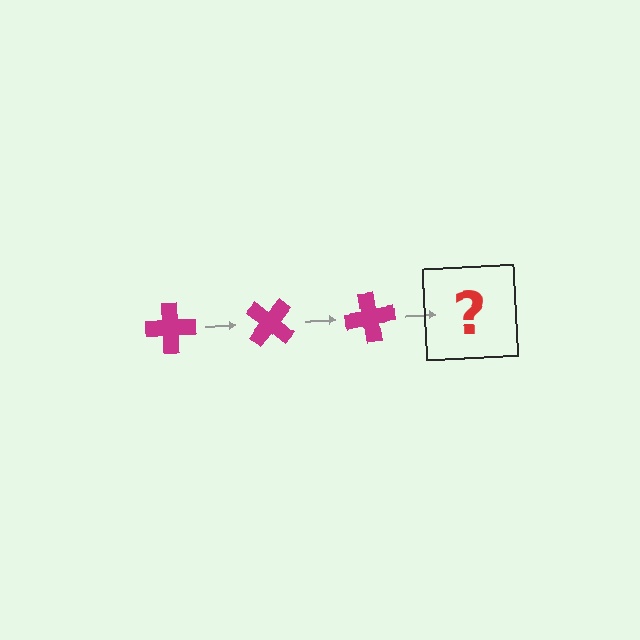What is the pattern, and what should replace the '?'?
The pattern is that the cross rotates 40 degrees each step. The '?' should be a magenta cross rotated 120 degrees.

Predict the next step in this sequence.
The next step is a magenta cross rotated 120 degrees.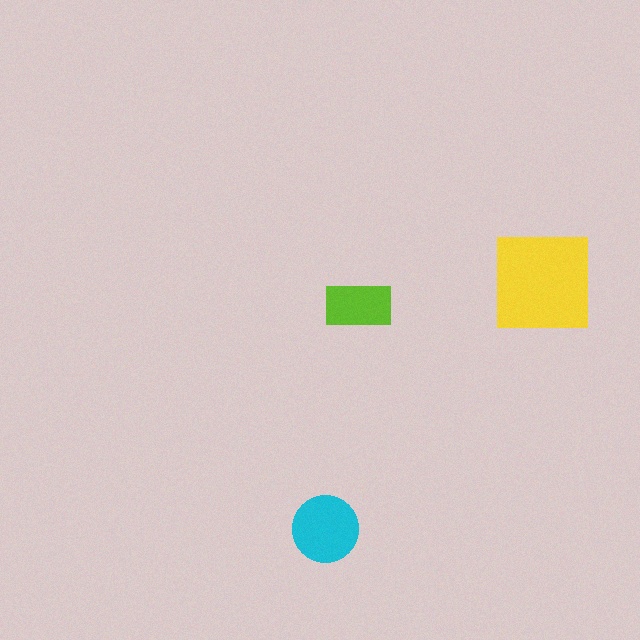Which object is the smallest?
The lime rectangle.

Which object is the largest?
The yellow square.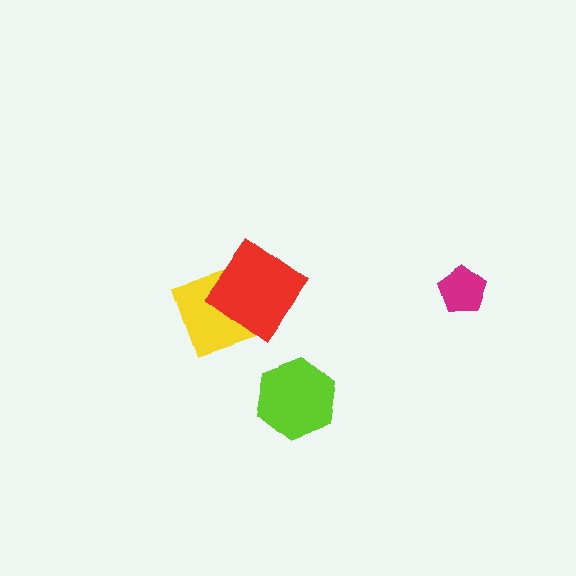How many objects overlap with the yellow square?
1 object overlaps with the yellow square.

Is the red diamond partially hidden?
No, no other shape covers it.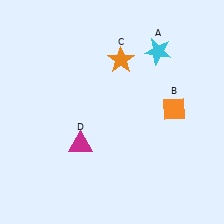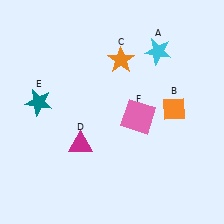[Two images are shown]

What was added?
A teal star (E), a pink square (F) were added in Image 2.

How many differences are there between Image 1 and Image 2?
There are 2 differences between the two images.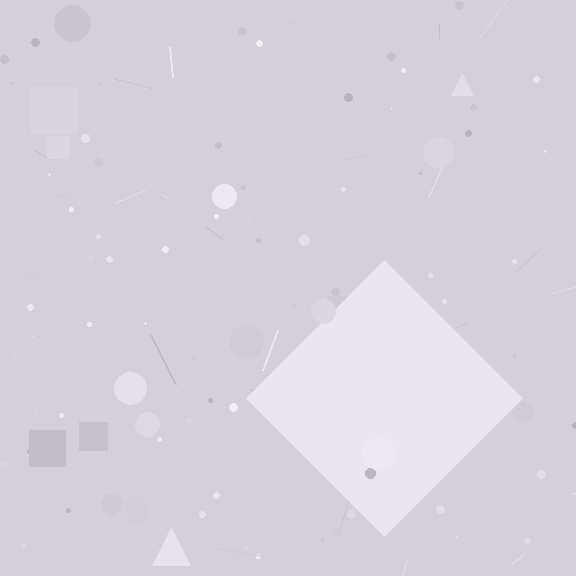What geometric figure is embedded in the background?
A diamond is embedded in the background.